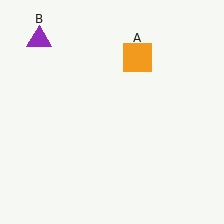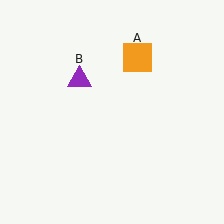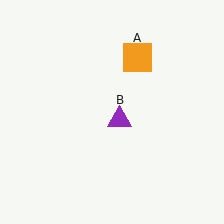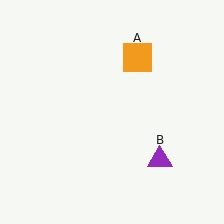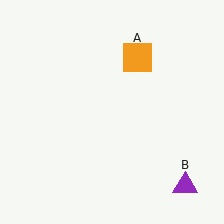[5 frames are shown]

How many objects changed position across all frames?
1 object changed position: purple triangle (object B).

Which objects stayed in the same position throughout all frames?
Orange square (object A) remained stationary.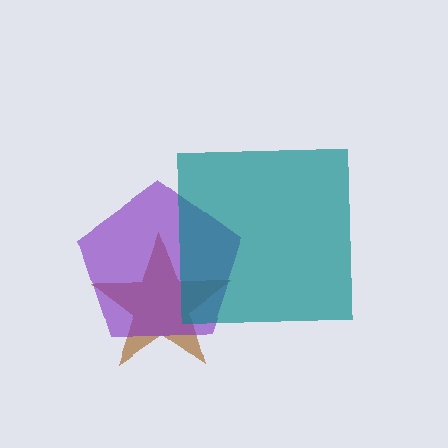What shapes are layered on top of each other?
The layered shapes are: a brown star, a purple pentagon, a teal square.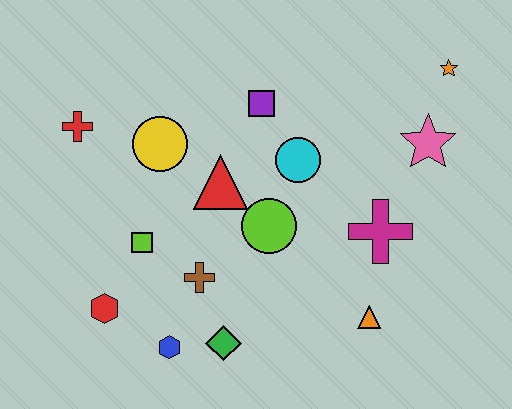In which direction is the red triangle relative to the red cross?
The red triangle is to the right of the red cross.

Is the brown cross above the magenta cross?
No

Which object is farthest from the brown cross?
The orange star is farthest from the brown cross.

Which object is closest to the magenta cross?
The orange triangle is closest to the magenta cross.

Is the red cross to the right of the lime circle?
No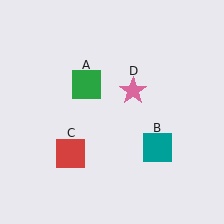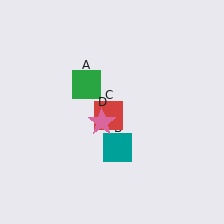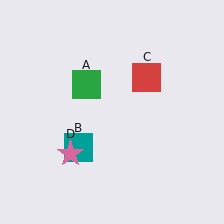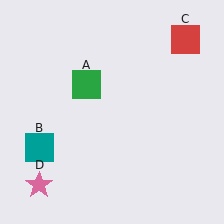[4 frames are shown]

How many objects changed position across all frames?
3 objects changed position: teal square (object B), red square (object C), pink star (object D).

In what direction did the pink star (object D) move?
The pink star (object D) moved down and to the left.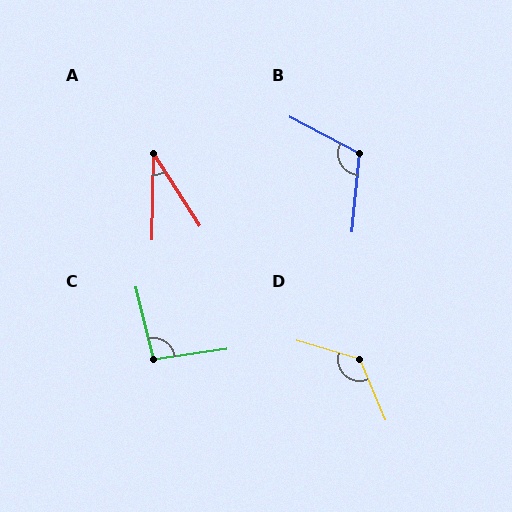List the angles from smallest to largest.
A (34°), C (96°), B (113°), D (129°).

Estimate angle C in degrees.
Approximately 96 degrees.